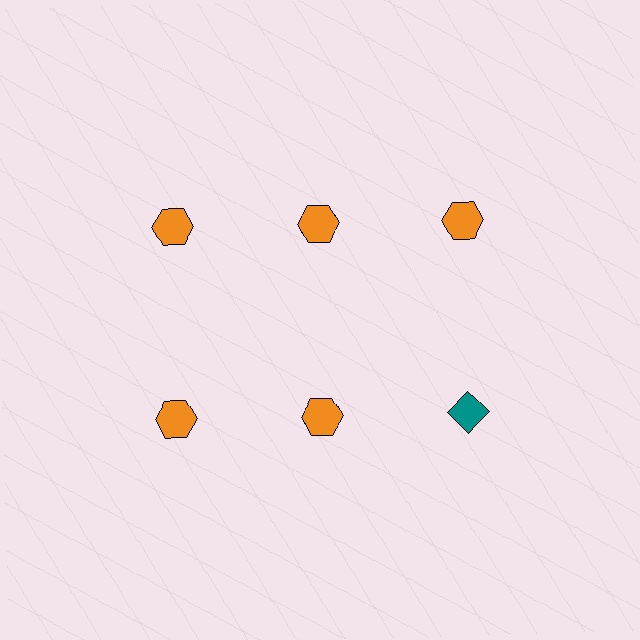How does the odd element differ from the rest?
It differs in both color (teal instead of orange) and shape (diamond instead of hexagon).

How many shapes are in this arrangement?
There are 6 shapes arranged in a grid pattern.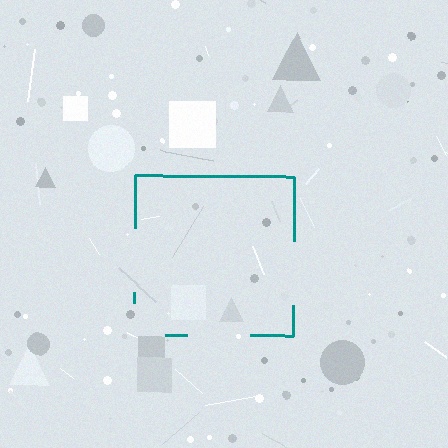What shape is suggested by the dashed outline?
The dashed outline suggests a square.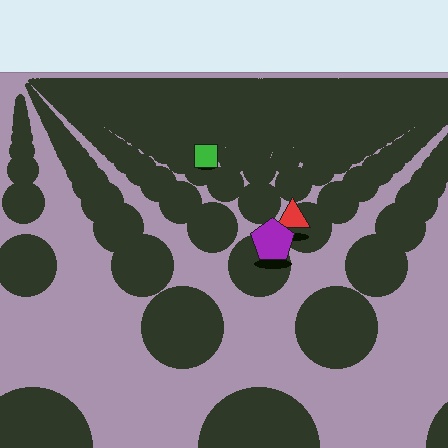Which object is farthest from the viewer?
The green square is farthest from the viewer. It appears smaller and the ground texture around it is denser.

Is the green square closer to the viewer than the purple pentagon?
No. The purple pentagon is closer — you can tell from the texture gradient: the ground texture is coarser near it.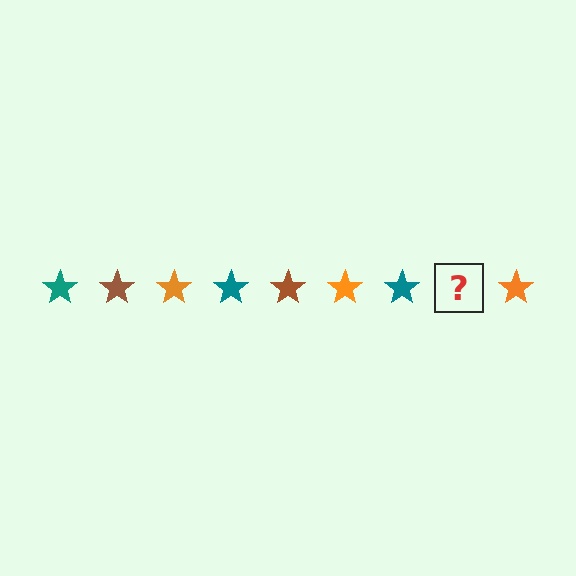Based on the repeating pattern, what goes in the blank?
The blank should be a brown star.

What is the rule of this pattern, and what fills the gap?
The rule is that the pattern cycles through teal, brown, orange stars. The gap should be filled with a brown star.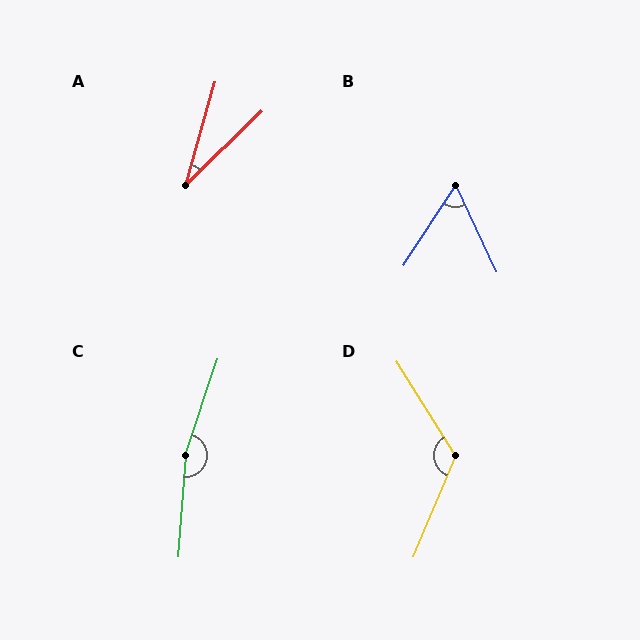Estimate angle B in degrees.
Approximately 58 degrees.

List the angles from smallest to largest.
A (30°), B (58°), D (125°), C (166°).